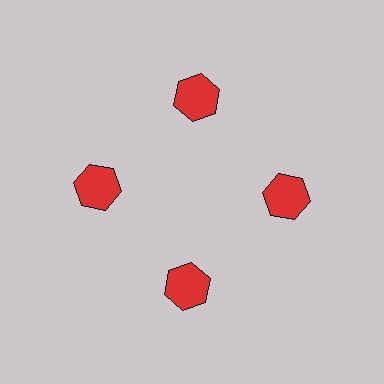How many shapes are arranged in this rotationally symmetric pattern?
There are 4 shapes, arranged in 4 groups of 1.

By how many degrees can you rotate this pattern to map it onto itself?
The pattern maps onto itself every 90 degrees of rotation.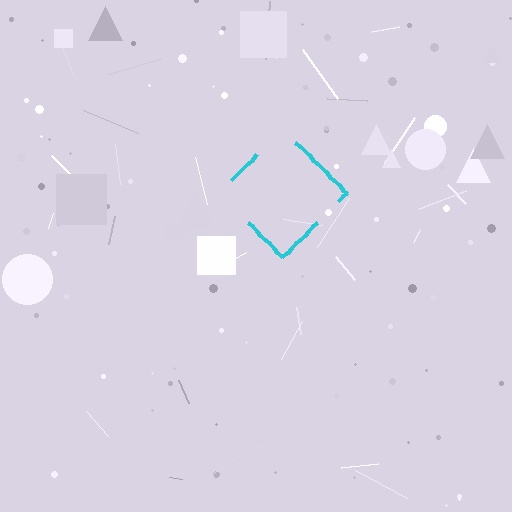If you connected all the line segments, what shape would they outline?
They would outline a diamond.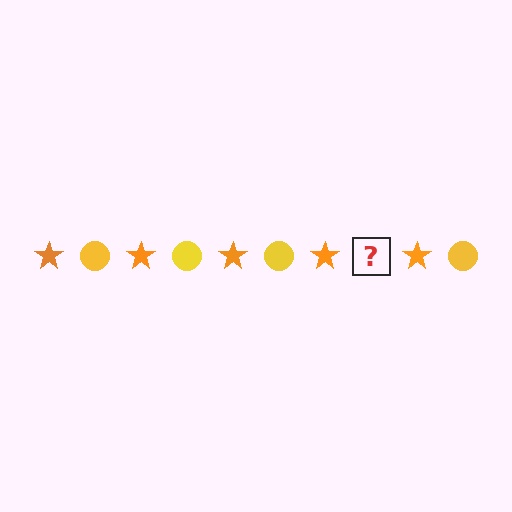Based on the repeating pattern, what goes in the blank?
The blank should be a yellow circle.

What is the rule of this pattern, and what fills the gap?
The rule is that the pattern alternates between orange star and yellow circle. The gap should be filled with a yellow circle.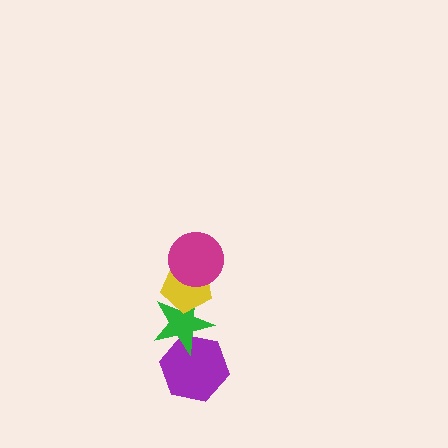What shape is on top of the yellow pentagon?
The magenta circle is on top of the yellow pentagon.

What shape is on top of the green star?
The yellow pentagon is on top of the green star.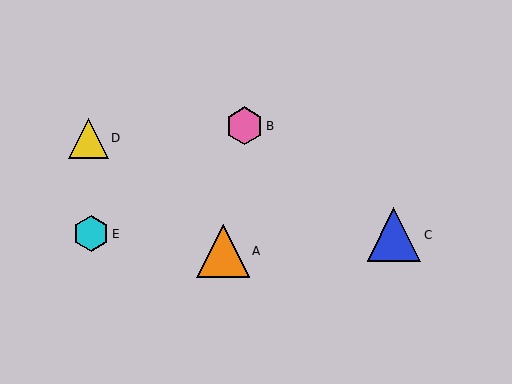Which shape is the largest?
The blue triangle (labeled C) is the largest.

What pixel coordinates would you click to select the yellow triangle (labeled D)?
Click at (88, 138) to select the yellow triangle D.